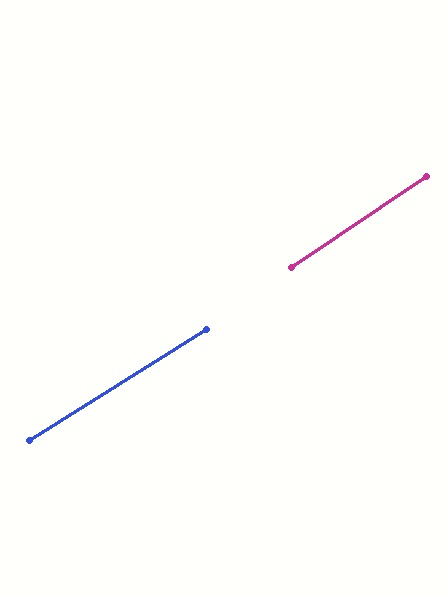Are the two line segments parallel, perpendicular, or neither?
Parallel — their directions differ by only 1.8°.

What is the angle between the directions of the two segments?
Approximately 2 degrees.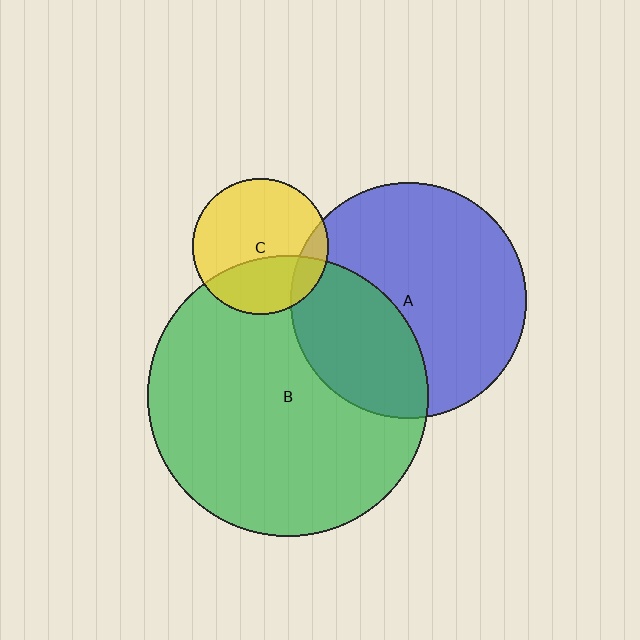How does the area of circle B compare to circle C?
Approximately 4.2 times.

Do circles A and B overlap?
Yes.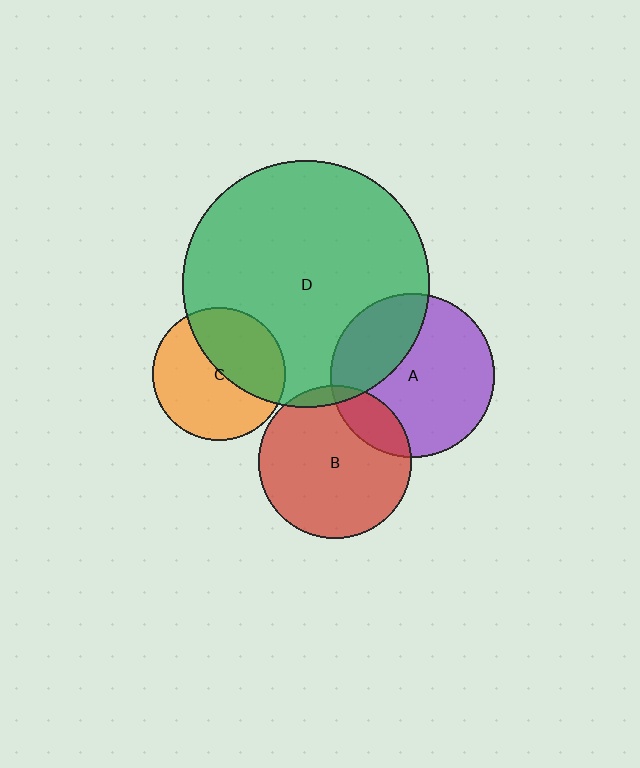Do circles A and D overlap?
Yes.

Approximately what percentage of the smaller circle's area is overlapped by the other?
Approximately 30%.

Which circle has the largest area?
Circle D (green).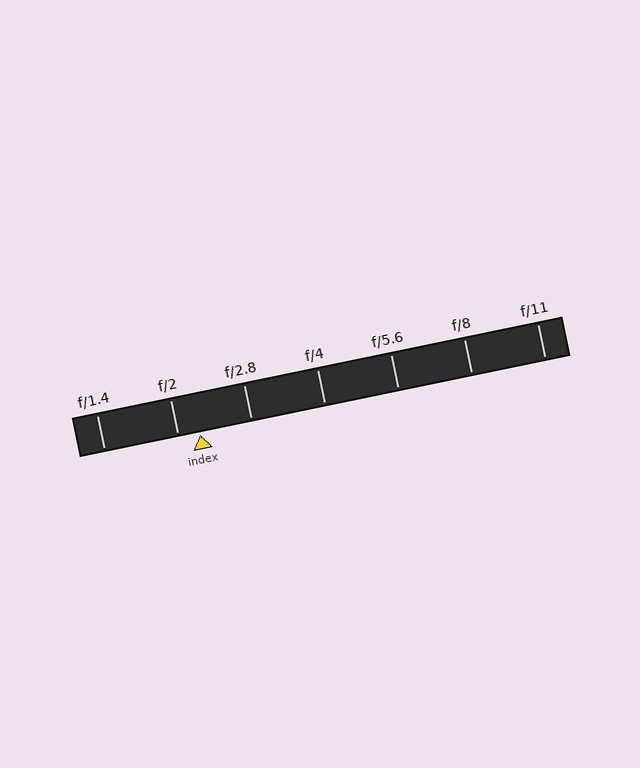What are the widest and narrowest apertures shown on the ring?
The widest aperture shown is f/1.4 and the narrowest is f/11.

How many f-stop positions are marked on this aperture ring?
There are 7 f-stop positions marked.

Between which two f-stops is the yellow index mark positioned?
The index mark is between f/2 and f/2.8.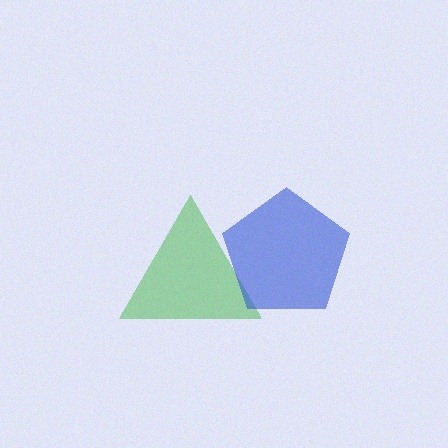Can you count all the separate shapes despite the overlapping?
Yes, there are 2 separate shapes.